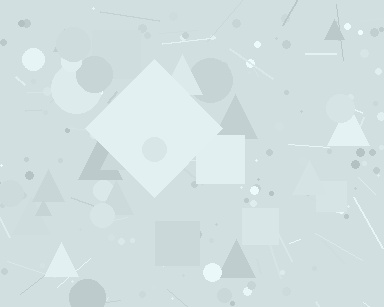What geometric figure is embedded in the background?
A diamond is embedded in the background.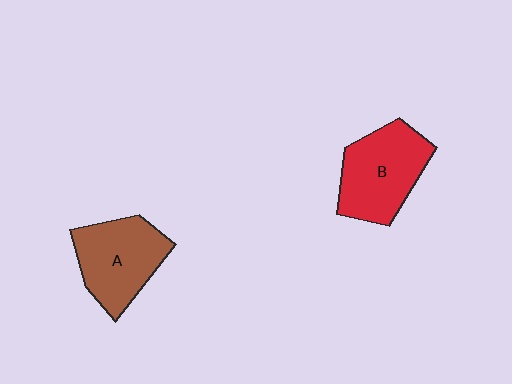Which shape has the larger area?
Shape B (red).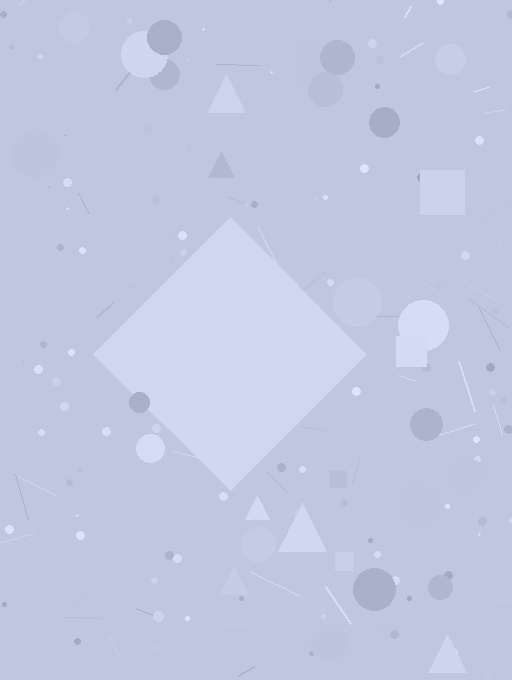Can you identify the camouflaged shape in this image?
The camouflaged shape is a diamond.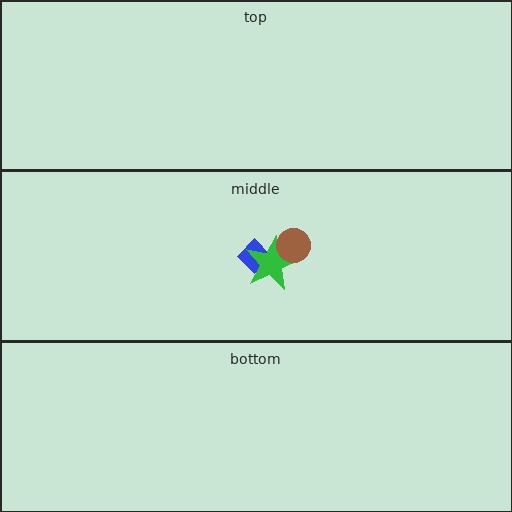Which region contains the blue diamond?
The middle region.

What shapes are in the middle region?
The blue diamond, the green star, the brown circle.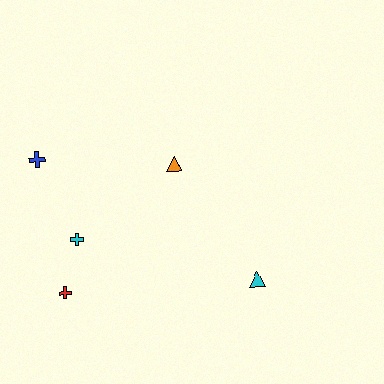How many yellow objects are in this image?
There are no yellow objects.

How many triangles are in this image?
There are 2 triangles.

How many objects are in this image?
There are 5 objects.